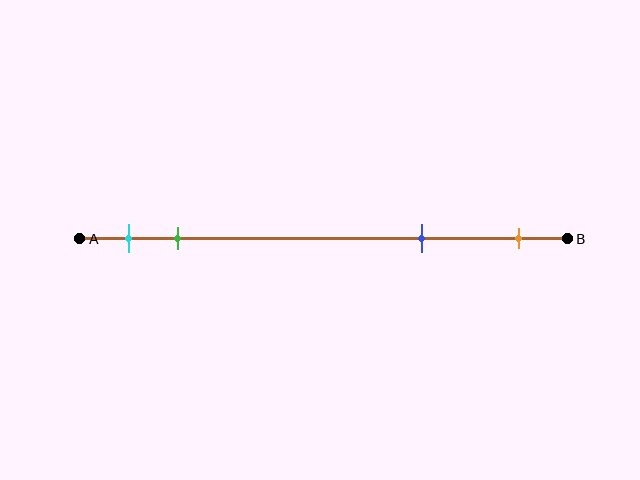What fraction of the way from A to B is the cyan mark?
The cyan mark is approximately 10% (0.1) of the way from A to B.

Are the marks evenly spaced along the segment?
No, the marks are not evenly spaced.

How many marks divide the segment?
There are 4 marks dividing the segment.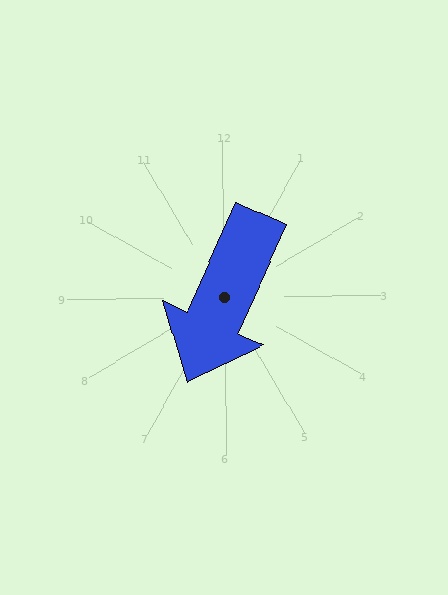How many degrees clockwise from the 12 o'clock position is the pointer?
Approximately 204 degrees.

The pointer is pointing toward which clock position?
Roughly 7 o'clock.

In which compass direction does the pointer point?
Southwest.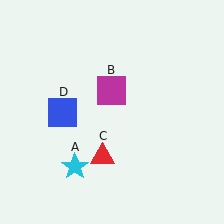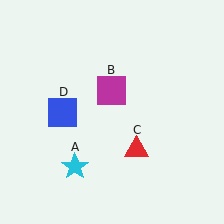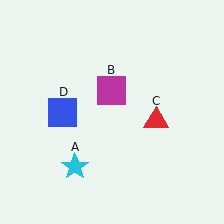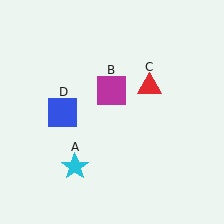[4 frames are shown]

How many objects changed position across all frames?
1 object changed position: red triangle (object C).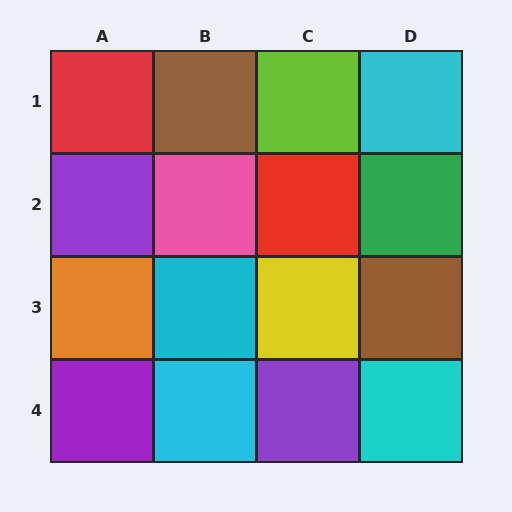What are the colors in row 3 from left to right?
Orange, cyan, yellow, brown.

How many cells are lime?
1 cell is lime.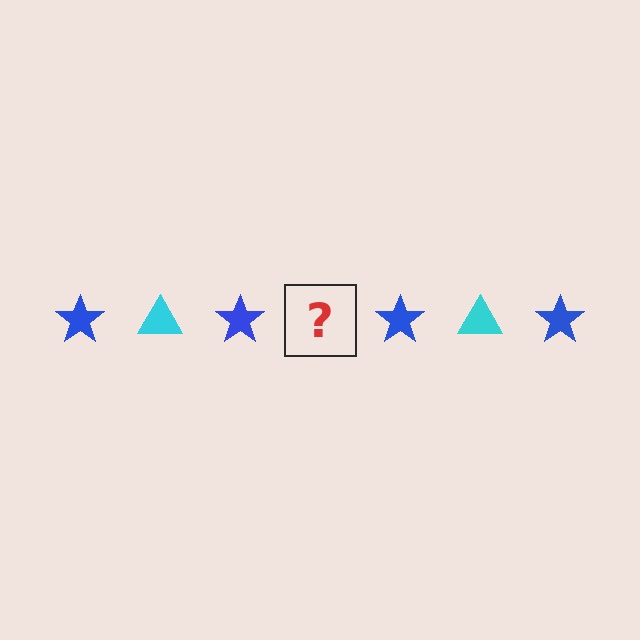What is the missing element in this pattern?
The missing element is a cyan triangle.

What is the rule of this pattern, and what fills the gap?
The rule is that the pattern alternates between blue star and cyan triangle. The gap should be filled with a cyan triangle.